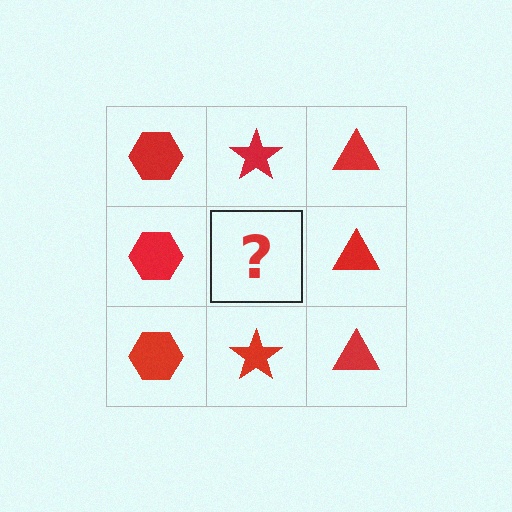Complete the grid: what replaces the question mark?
The question mark should be replaced with a red star.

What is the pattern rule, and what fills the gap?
The rule is that each column has a consistent shape. The gap should be filled with a red star.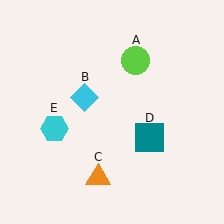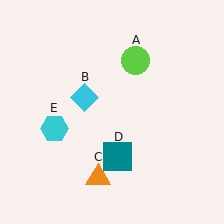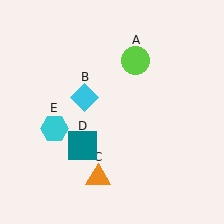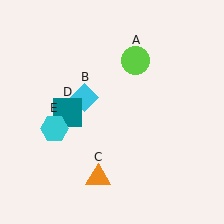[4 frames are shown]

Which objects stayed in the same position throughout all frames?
Lime circle (object A) and cyan diamond (object B) and orange triangle (object C) and cyan hexagon (object E) remained stationary.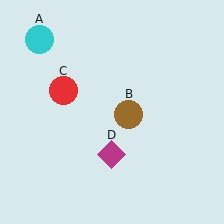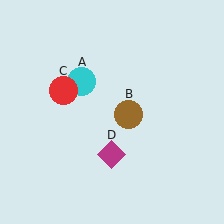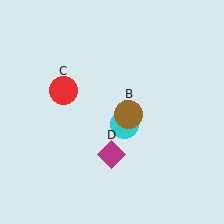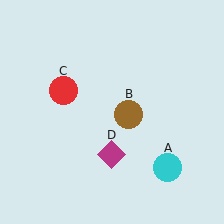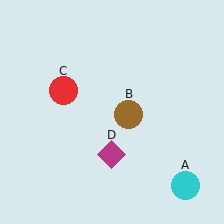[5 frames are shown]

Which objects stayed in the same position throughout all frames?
Brown circle (object B) and red circle (object C) and magenta diamond (object D) remained stationary.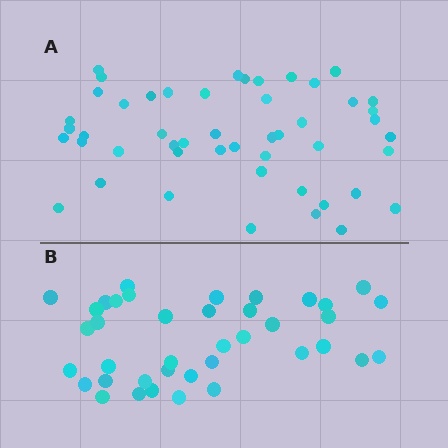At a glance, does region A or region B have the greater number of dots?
Region A (the top region) has more dots.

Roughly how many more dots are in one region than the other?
Region A has roughly 10 or so more dots than region B.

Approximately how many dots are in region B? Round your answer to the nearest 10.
About 40 dots. (The exact count is 39, which rounds to 40.)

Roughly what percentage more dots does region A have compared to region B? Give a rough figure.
About 25% more.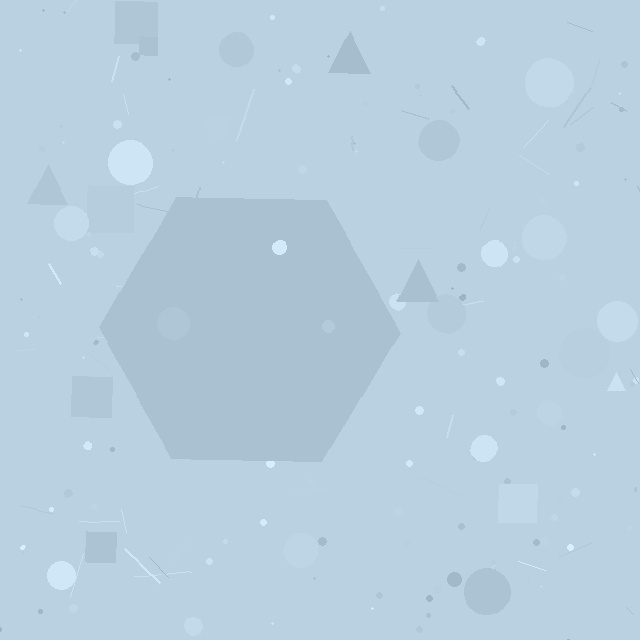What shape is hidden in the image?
A hexagon is hidden in the image.